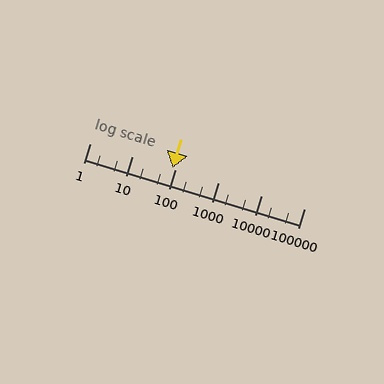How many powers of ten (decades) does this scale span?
The scale spans 5 decades, from 1 to 100000.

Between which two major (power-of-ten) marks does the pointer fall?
The pointer is between 10 and 100.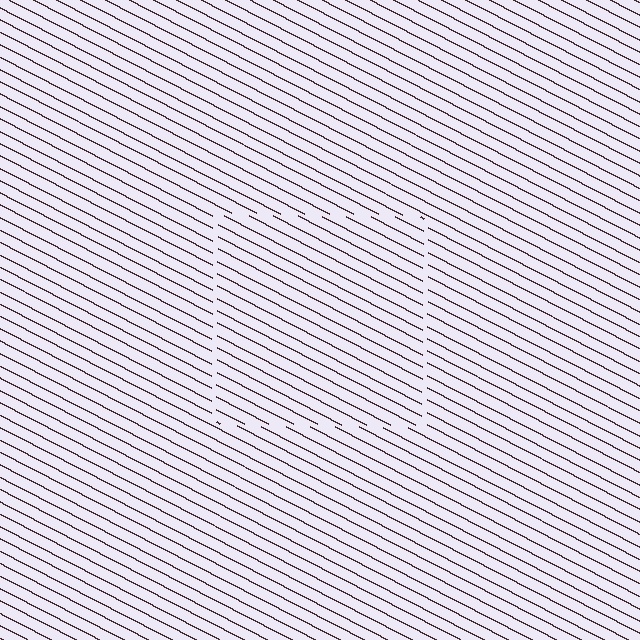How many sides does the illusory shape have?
4 sides — the line-ends trace a square.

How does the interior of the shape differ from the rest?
The interior of the shape contains the same grating, shifted by half a period — the contour is defined by the phase discontinuity where line-ends from the inner and outer gratings abut.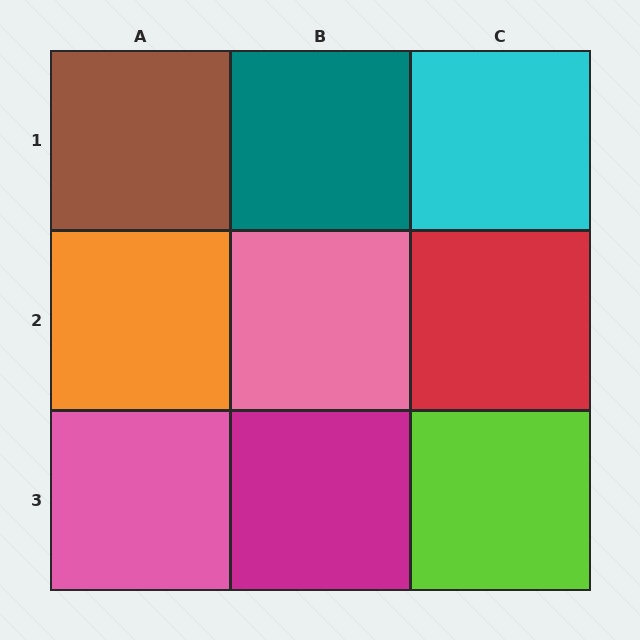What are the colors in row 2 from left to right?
Orange, pink, red.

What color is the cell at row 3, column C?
Lime.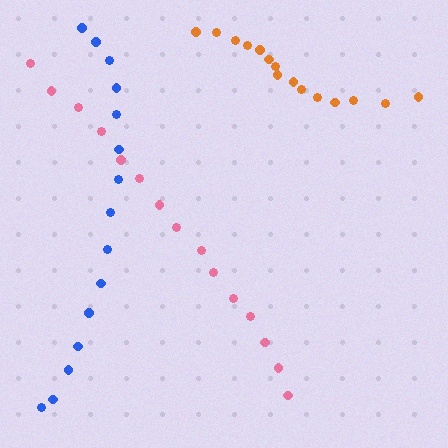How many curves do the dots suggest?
There are 3 distinct paths.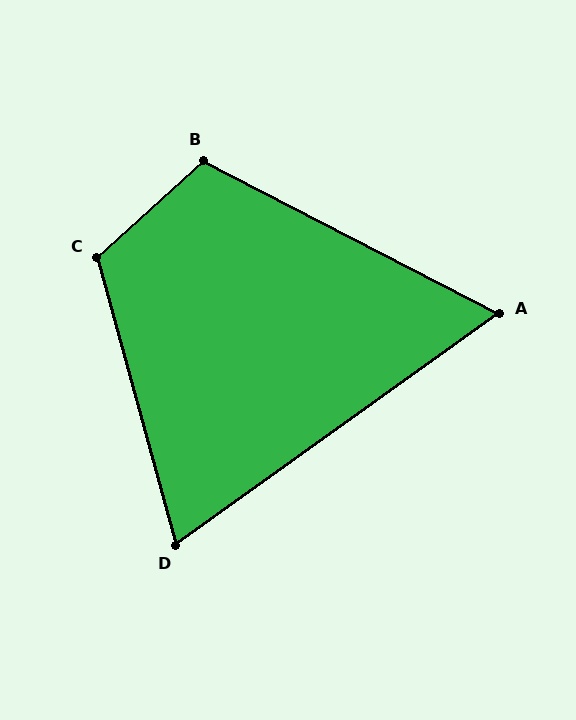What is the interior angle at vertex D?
Approximately 70 degrees (acute).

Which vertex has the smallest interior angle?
A, at approximately 63 degrees.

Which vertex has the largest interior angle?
C, at approximately 117 degrees.